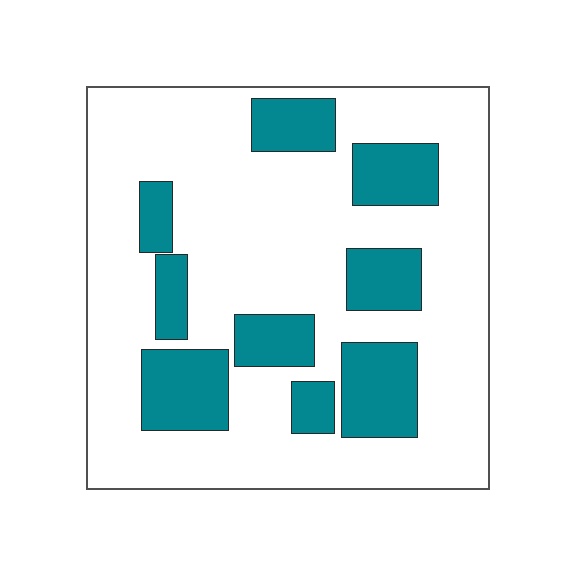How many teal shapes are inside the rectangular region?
9.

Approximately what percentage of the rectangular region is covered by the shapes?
Approximately 25%.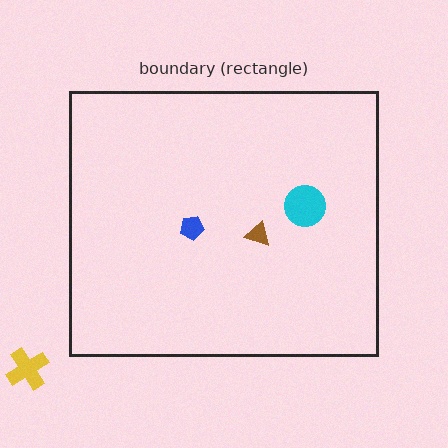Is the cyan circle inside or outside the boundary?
Inside.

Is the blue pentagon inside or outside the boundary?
Inside.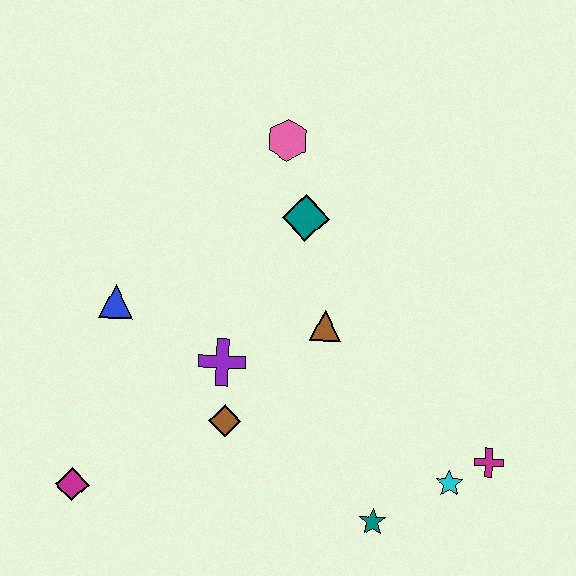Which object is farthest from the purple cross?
The magenta cross is farthest from the purple cross.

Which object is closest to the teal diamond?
The pink hexagon is closest to the teal diamond.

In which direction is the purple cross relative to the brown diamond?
The purple cross is above the brown diamond.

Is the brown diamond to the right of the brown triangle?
No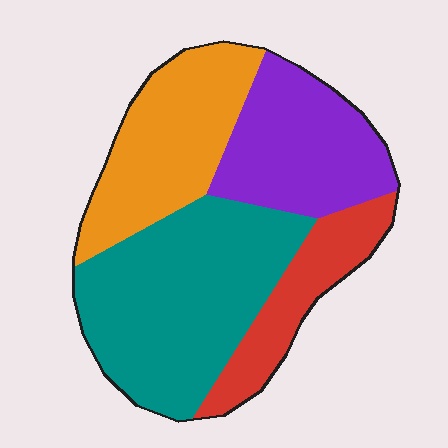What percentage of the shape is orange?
Orange covers roughly 25% of the shape.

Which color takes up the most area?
Teal, at roughly 40%.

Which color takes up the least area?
Red, at roughly 15%.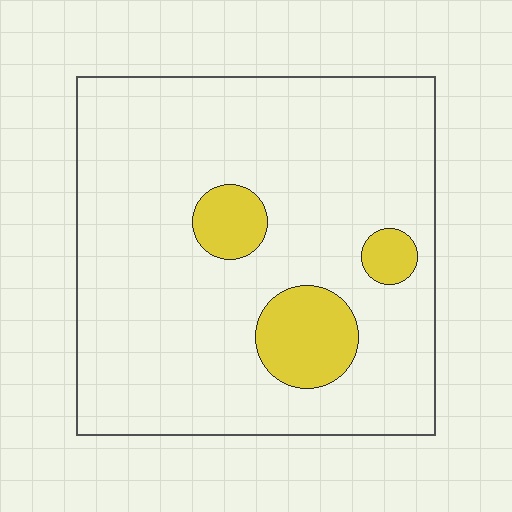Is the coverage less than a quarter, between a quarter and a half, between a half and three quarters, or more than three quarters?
Less than a quarter.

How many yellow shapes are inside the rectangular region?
3.